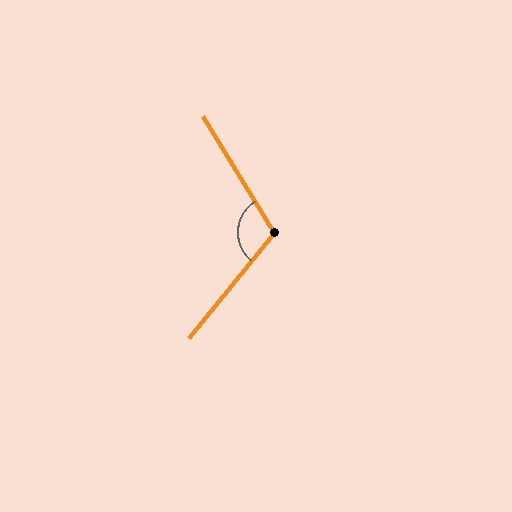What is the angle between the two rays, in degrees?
Approximately 110 degrees.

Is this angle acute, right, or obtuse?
It is obtuse.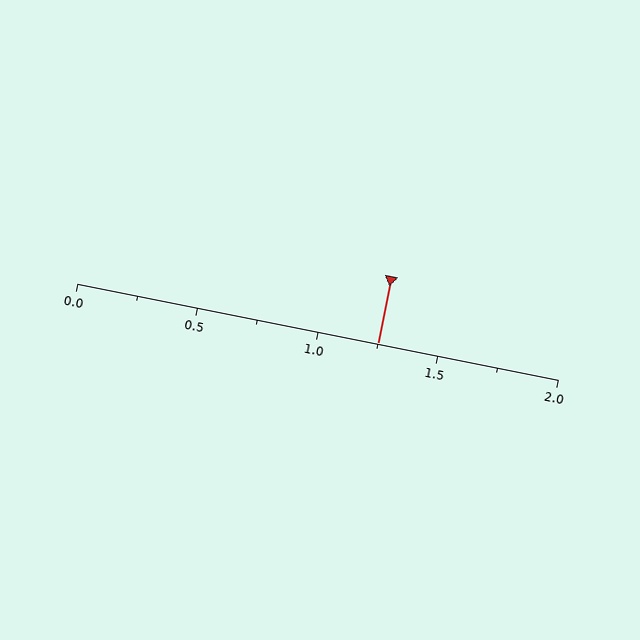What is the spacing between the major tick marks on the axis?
The major ticks are spaced 0.5 apart.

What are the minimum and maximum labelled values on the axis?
The axis runs from 0.0 to 2.0.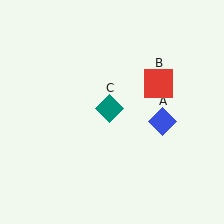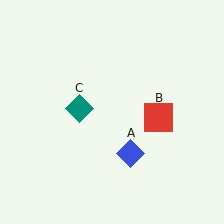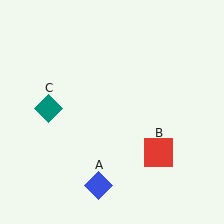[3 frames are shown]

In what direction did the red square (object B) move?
The red square (object B) moved down.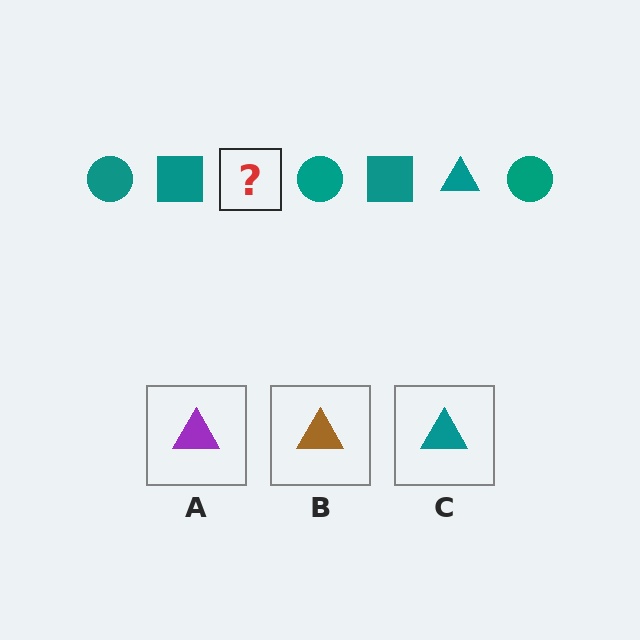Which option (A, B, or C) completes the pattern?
C.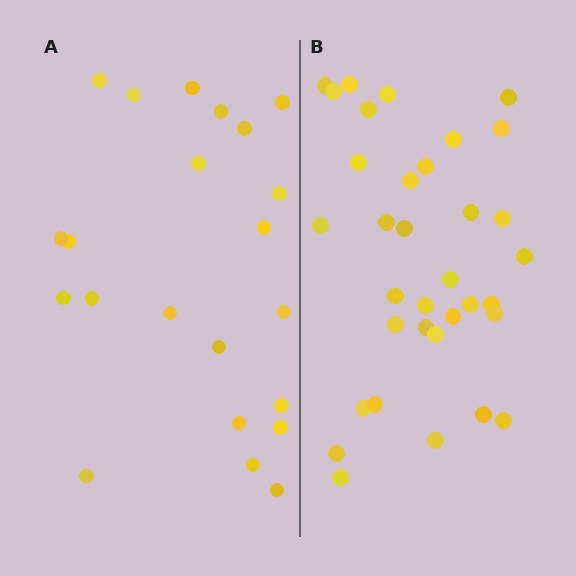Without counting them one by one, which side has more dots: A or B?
Region B (the right region) has more dots.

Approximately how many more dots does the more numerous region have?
Region B has roughly 12 or so more dots than region A.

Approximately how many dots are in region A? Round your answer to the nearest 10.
About 20 dots. (The exact count is 22, which rounds to 20.)